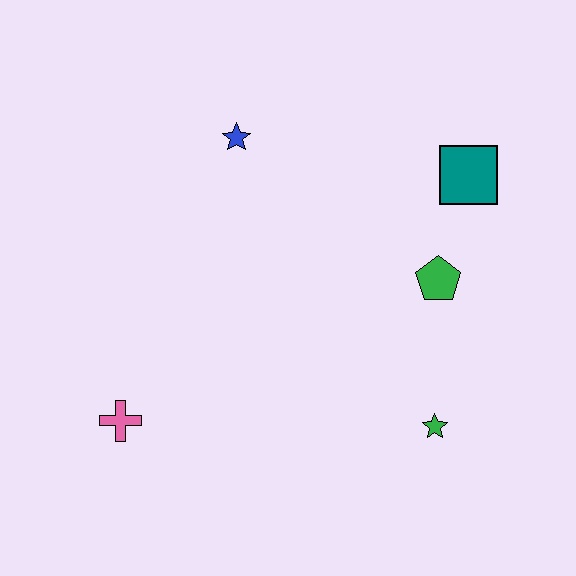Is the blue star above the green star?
Yes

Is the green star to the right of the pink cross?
Yes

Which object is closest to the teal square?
The green pentagon is closest to the teal square.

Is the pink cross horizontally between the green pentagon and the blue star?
No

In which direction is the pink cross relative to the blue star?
The pink cross is below the blue star.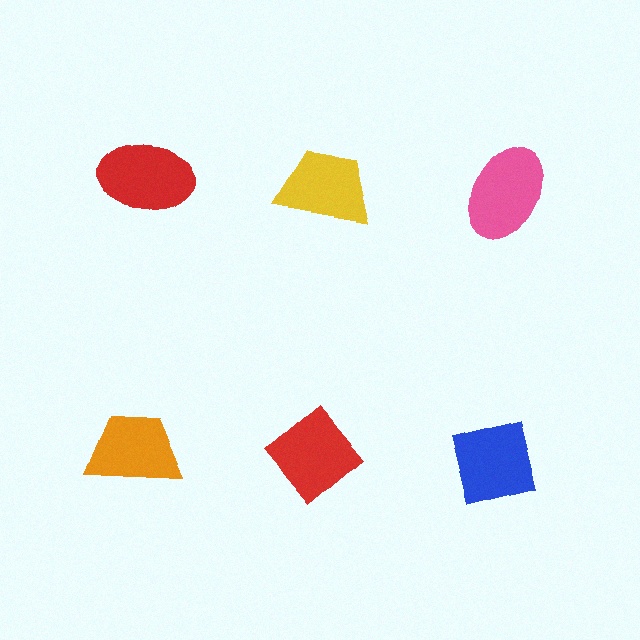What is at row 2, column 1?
An orange trapezoid.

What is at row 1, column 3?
A pink ellipse.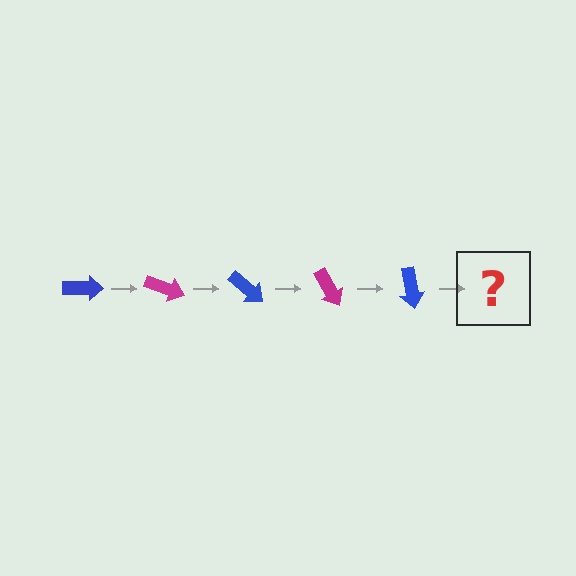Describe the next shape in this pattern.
It should be a magenta arrow, rotated 100 degrees from the start.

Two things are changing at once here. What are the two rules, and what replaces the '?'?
The two rules are that it rotates 20 degrees each step and the color cycles through blue and magenta. The '?' should be a magenta arrow, rotated 100 degrees from the start.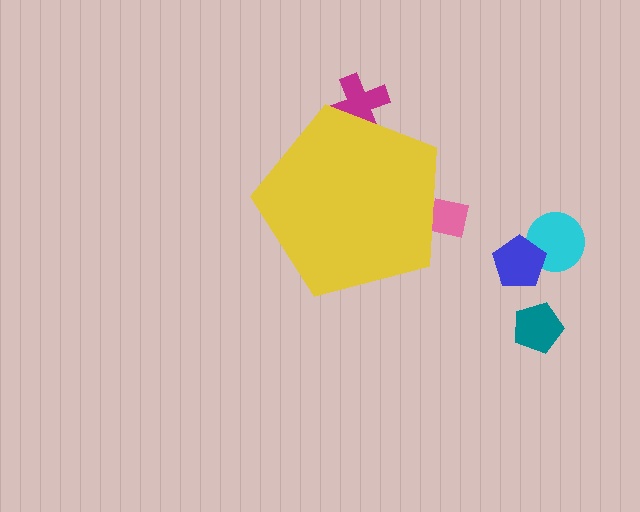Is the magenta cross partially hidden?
Yes, the magenta cross is partially hidden behind the yellow pentagon.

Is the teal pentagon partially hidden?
No, the teal pentagon is fully visible.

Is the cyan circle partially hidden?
No, the cyan circle is fully visible.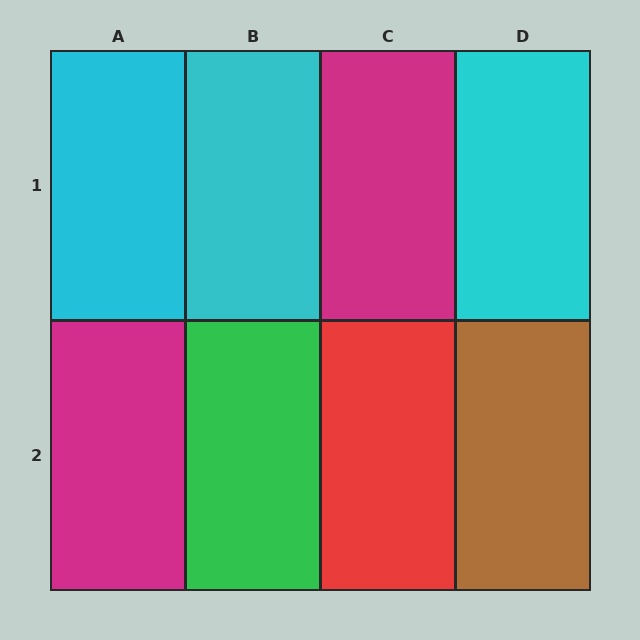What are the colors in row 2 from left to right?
Magenta, green, red, brown.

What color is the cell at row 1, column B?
Cyan.